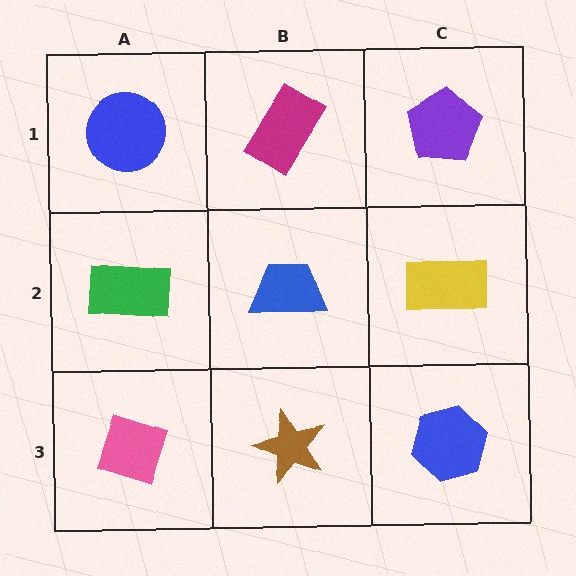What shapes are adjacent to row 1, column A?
A green rectangle (row 2, column A), a magenta rectangle (row 1, column B).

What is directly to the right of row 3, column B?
A blue hexagon.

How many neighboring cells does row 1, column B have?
3.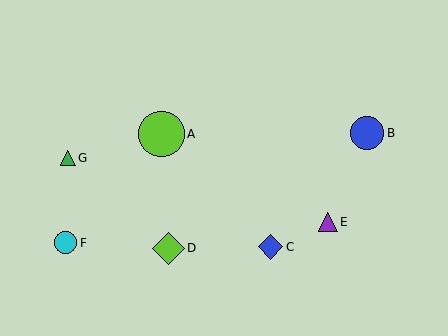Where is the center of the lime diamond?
The center of the lime diamond is at (168, 248).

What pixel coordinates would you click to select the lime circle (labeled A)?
Click at (161, 134) to select the lime circle A.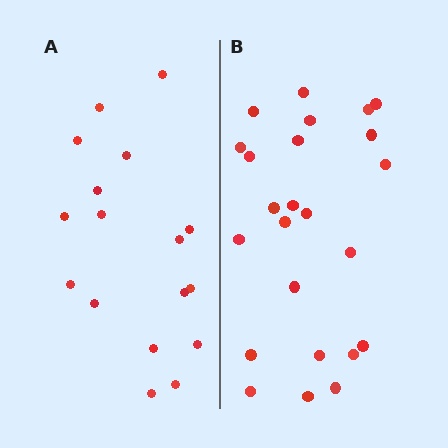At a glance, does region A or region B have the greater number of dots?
Region B (the right region) has more dots.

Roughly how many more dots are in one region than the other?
Region B has roughly 8 or so more dots than region A.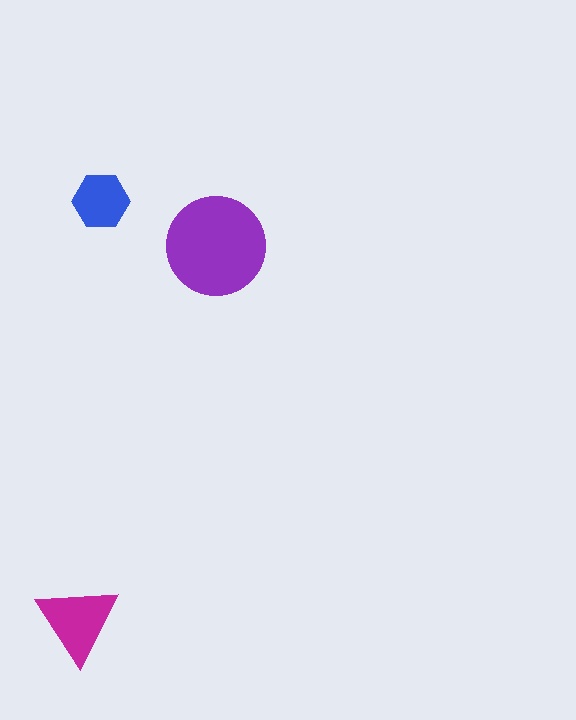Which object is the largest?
The purple circle.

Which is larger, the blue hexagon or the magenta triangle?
The magenta triangle.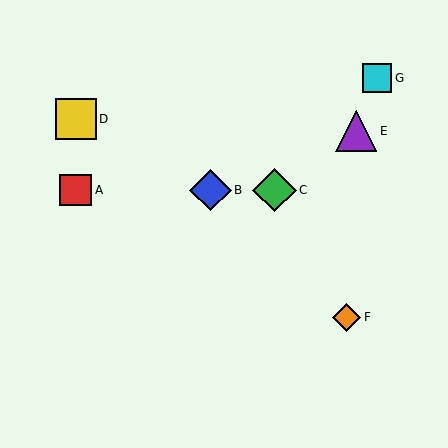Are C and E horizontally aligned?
No, C is at y≈190 and E is at y≈131.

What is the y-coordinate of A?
Object A is at y≈190.